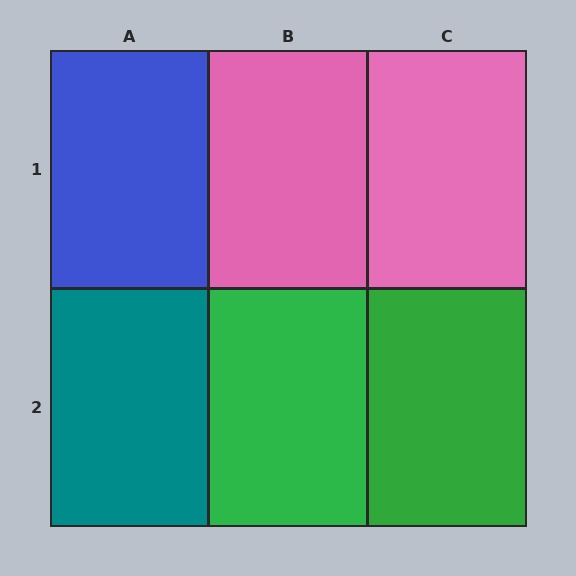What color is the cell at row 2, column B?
Green.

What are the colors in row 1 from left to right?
Blue, pink, pink.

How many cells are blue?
1 cell is blue.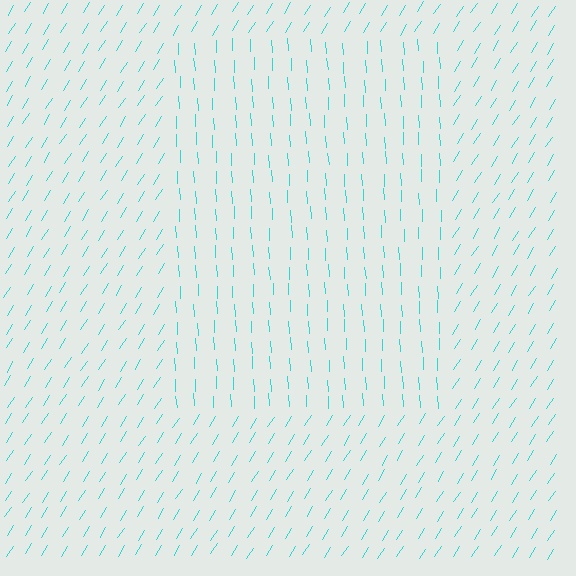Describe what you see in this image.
The image is filled with small cyan line segments. A rectangle region in the image has lines oriented differently from the surrounding lines, creating a visible texture boundary.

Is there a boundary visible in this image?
Yes, there is a texture boundary formed by a change in line orientation.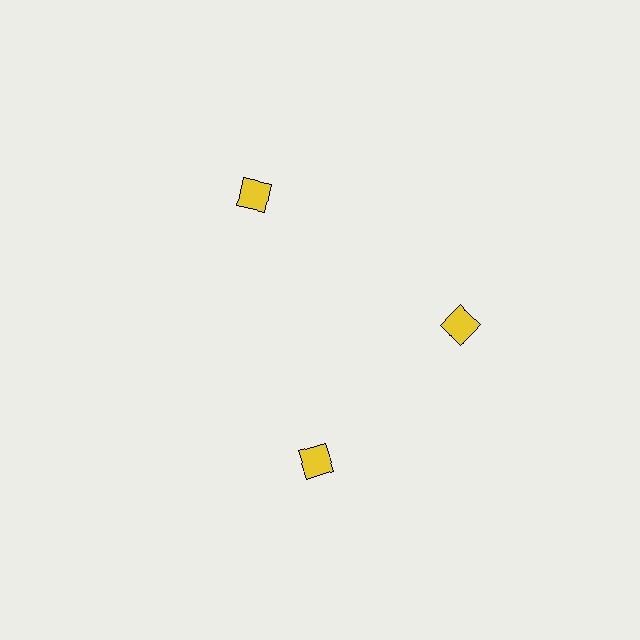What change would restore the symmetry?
The symmetry would be restored by rotating it back into even spacing with its neighbors so that all 3 squares sit at equal angles and equal distance from the center.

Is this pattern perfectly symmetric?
No. The 3 yellow squares are arranged in a ring, but one element near the 7 o'clock position is rotated out of alignment along the ring, breaking the 3-fold rotational symmetry.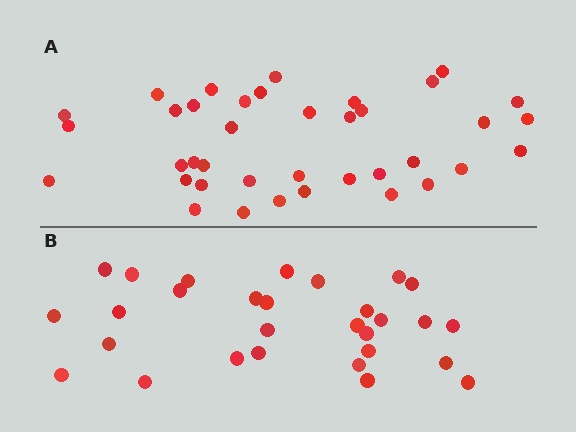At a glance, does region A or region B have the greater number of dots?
Region A (the top region) has more dots.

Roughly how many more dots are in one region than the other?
Region A has roughly 8 or so more dots than region B.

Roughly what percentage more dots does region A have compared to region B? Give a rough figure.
About 30% more.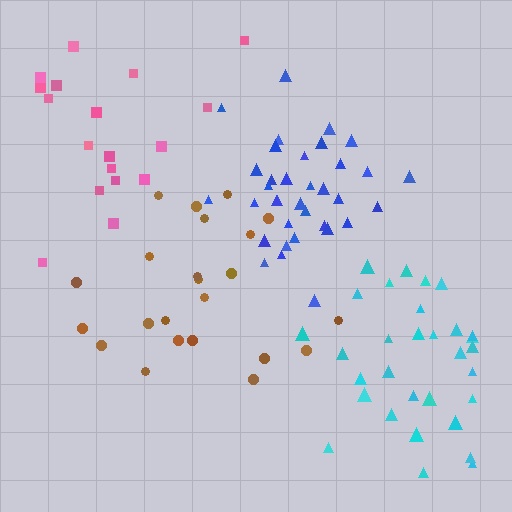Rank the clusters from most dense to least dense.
blue, cyan, brown, pink.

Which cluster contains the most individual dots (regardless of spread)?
Blue (35).